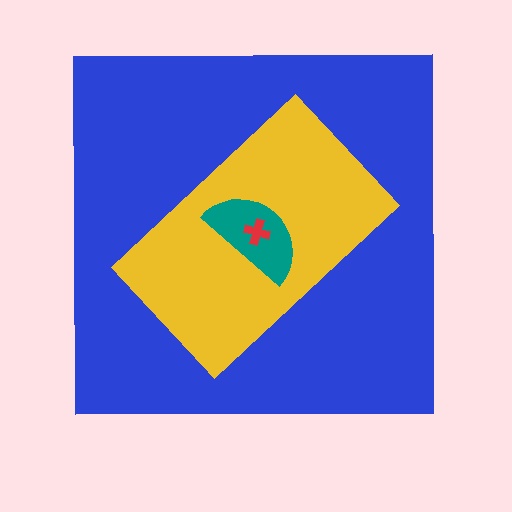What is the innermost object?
The red cross.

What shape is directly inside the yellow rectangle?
The teal semicircle.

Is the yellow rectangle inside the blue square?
Yes.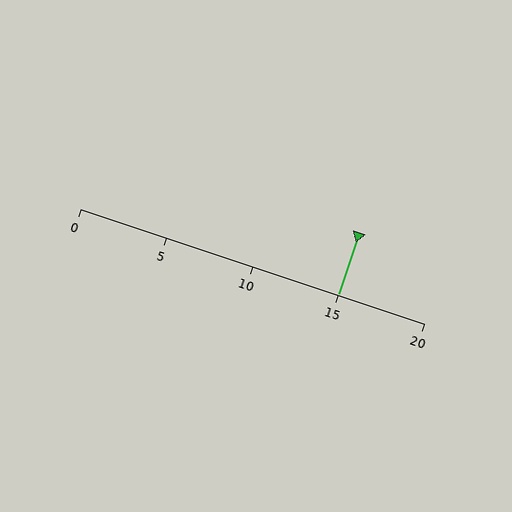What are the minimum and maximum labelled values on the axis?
The axis runs from 0 to 20.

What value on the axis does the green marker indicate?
The marker indicates approximately 15.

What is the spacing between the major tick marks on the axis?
The major ticks are spaced 5 apart.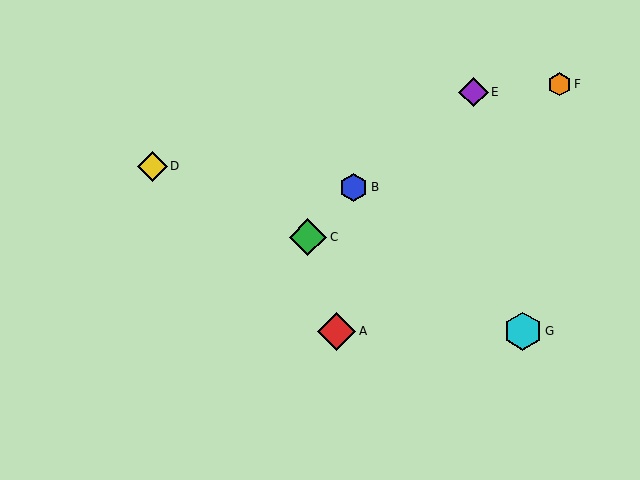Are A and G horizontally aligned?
Yes, both are at y≈331.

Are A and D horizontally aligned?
No, A is at y≈331 and D is at y≈166.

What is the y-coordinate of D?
Object D is at y≈166.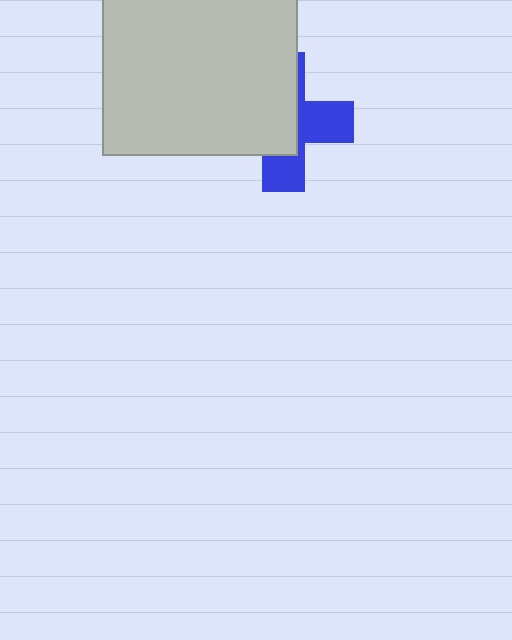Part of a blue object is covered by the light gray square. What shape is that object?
It is a cross.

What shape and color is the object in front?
The object in front is a light gray square.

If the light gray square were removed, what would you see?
You would see the complete blue cross.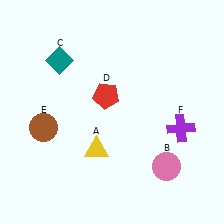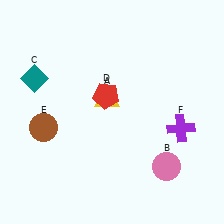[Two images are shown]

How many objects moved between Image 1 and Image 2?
2 objects moved between the two images.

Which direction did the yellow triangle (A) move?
The yellow triangle (A) moved up.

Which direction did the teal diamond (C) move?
The teal diamond (C) moved left.